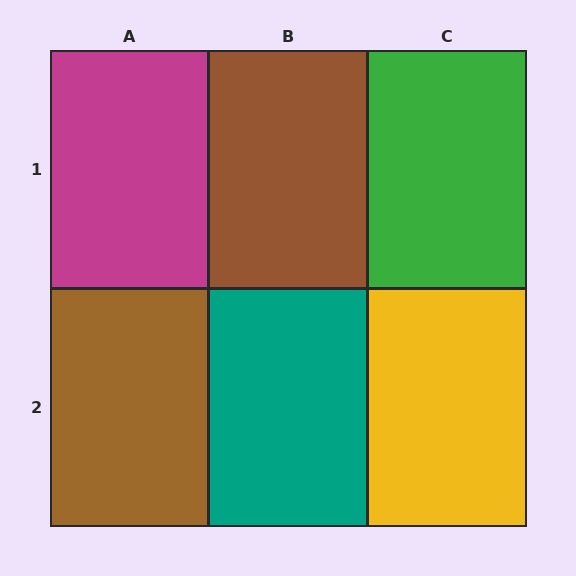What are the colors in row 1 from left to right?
Magenta, brown, green.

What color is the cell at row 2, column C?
Yellow.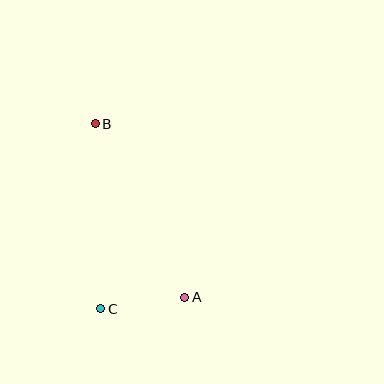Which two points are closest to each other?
Points A and C are closest to each other.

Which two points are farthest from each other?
Points A and B are farthest from each other.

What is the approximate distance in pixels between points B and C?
The distance between B and C is approximately 185 pixels.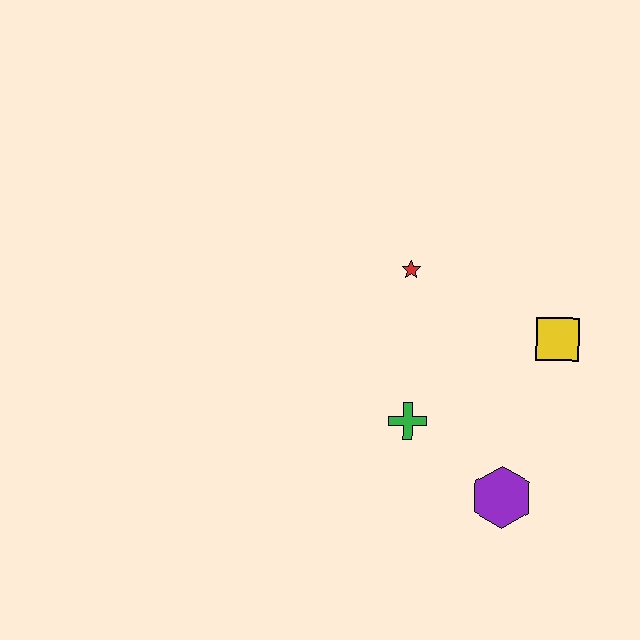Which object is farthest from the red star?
The purple hexagon is farthest from the red star.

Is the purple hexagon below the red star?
Yes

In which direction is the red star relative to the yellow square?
The red star is to the left of the yellow square.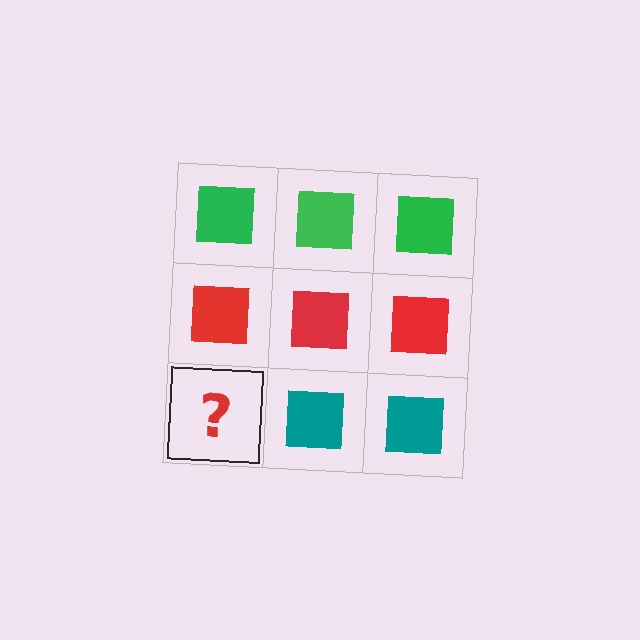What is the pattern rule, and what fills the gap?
The rule is that each row has a consistent color. The gap should be filled with a teal square.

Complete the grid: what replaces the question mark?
The question mark should be replaced with a teal square.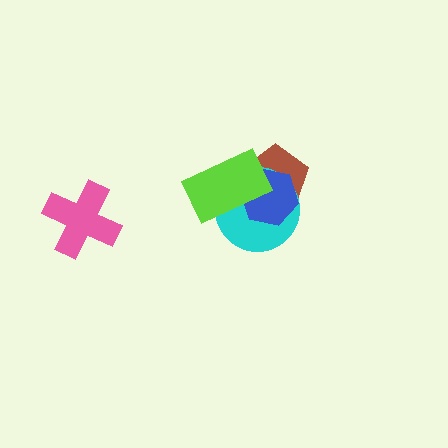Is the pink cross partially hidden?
No, no other shape covers it.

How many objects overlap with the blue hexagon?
3 objects overlap with the blue hexagon.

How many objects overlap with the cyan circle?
3 objects overlap with the cyan circle.